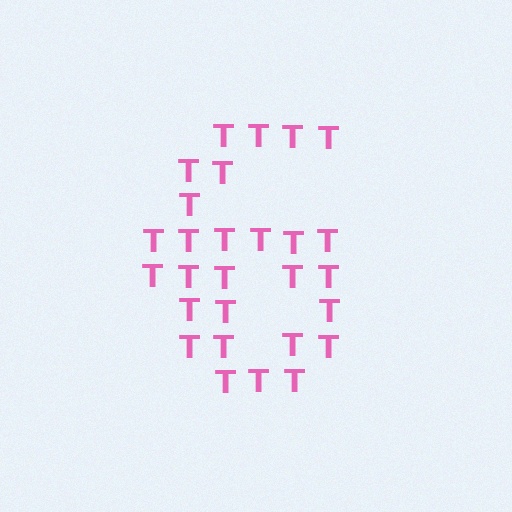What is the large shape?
The large shape is the digit 6.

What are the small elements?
The small elements are letter T's.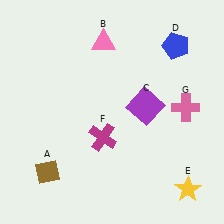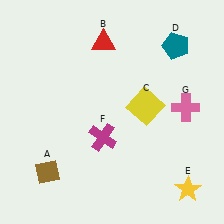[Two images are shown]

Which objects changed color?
B changed from pink to red. C changed from purple to yellow. D changed from blue to teal.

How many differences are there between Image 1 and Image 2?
There are 3 differences between the two images.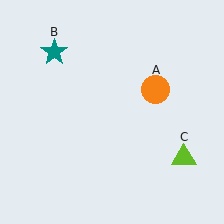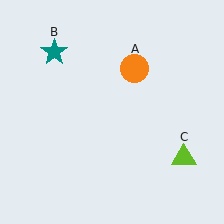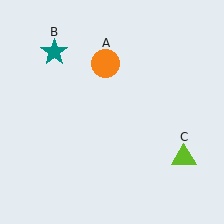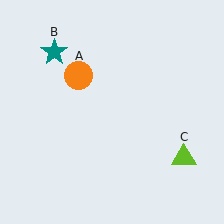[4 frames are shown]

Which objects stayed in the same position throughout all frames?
Teal star (object B) and lime triangle (object C) remained stationary.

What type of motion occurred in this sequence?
The orange circle (object A) rotated counterclockwise around the center of the scene.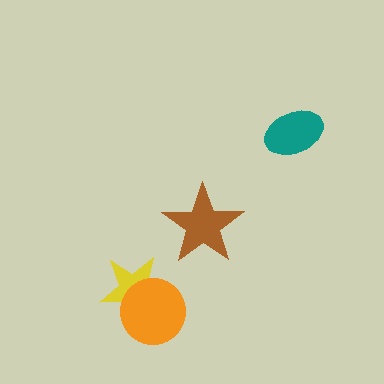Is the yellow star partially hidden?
Yes, it is partially covered by another shape.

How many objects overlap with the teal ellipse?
0 objects overlap with the teal ellipse.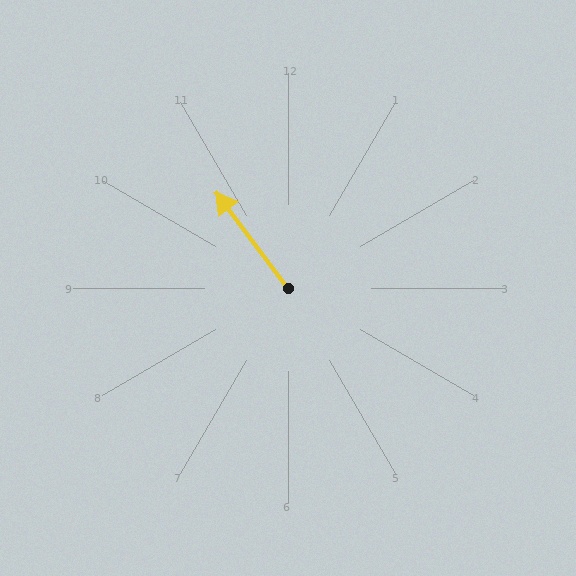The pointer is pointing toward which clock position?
Roughly 11 o'clock.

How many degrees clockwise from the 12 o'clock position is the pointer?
Approximately 323 degrees.